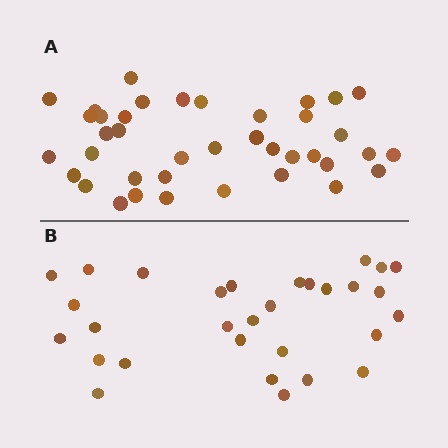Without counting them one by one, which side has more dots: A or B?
Region A (the top region) has more dots.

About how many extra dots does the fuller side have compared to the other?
Region A has roughly 8 or so more dots than region B.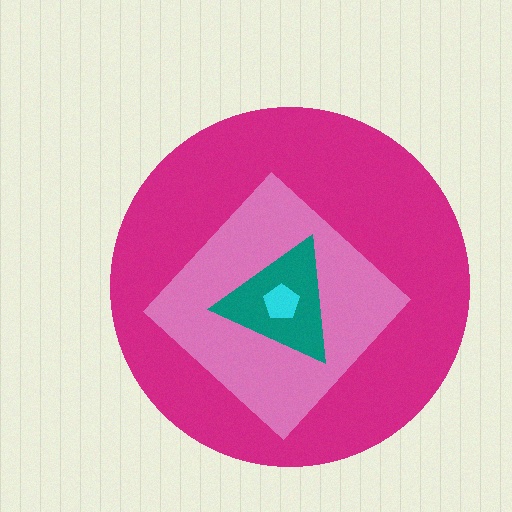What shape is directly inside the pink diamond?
The teal triangle.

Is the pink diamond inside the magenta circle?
Yes.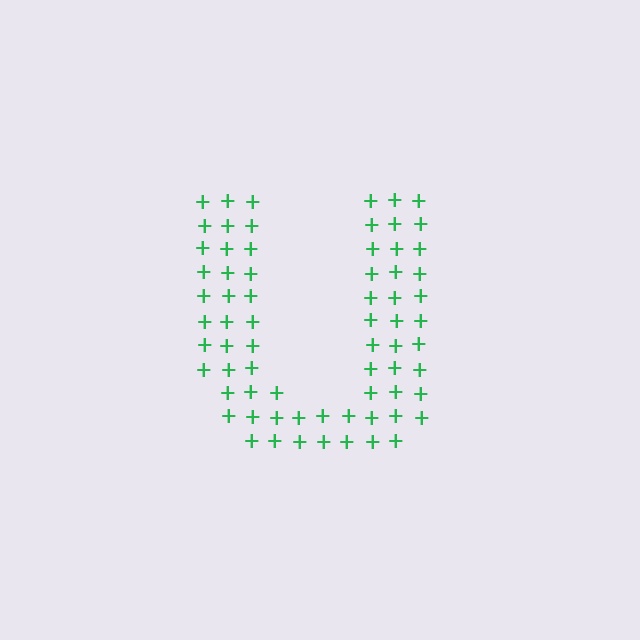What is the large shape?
The large shape is the letter U.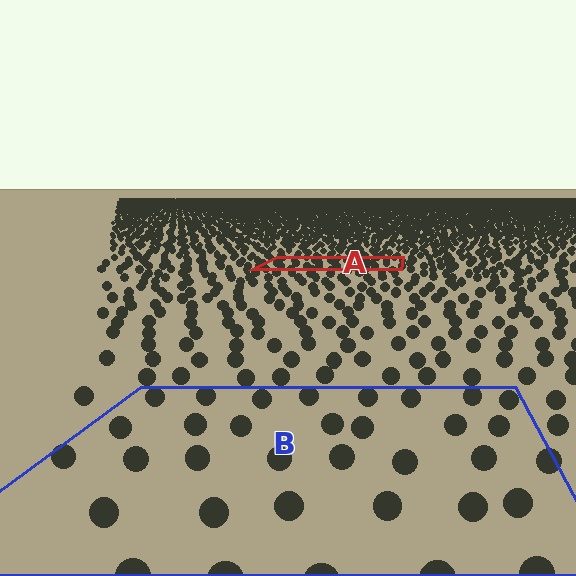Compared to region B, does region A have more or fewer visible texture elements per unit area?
Region A has more texture elements per unit area — they are packed more densely because it is farther away.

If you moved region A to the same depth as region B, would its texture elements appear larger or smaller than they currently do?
They would appear larger. At a closer depth, the same texture elements are projected at a bigger on-screen size.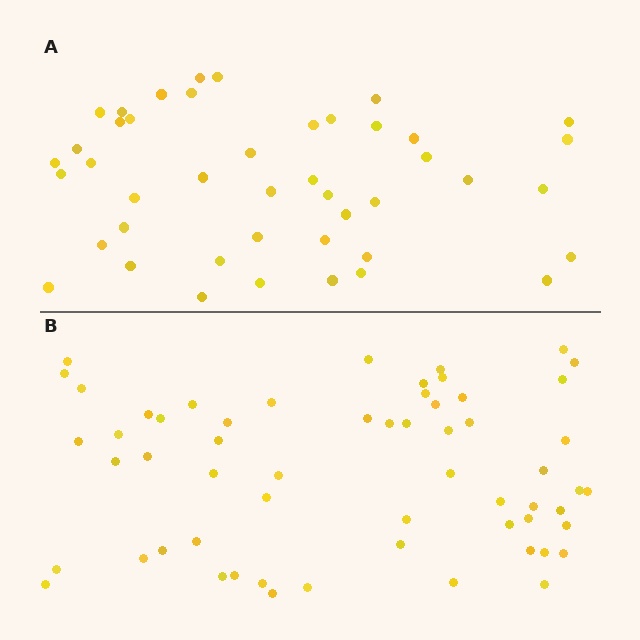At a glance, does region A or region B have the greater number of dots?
Region B (the bottom region) has more dots.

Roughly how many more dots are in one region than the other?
Region B has approximately 15 more dots than region A.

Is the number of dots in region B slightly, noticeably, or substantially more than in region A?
Region B has noticeably more, but not dramatically so. The ratio is roughly 1.3 to 1.